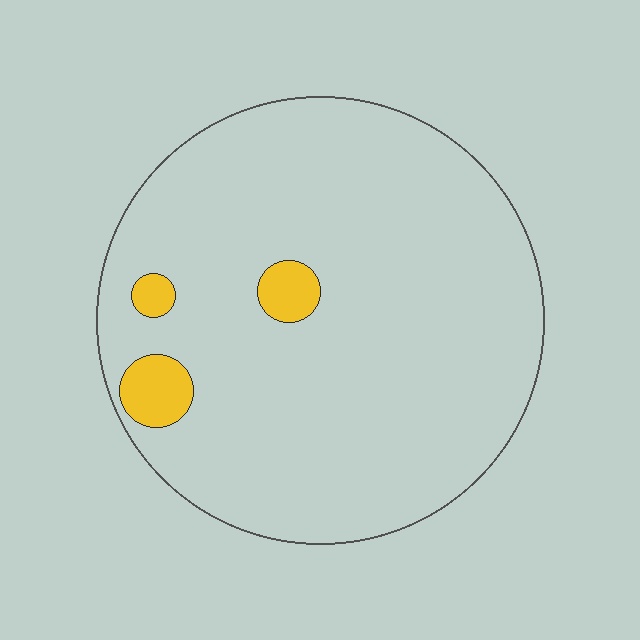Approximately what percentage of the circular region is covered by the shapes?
Approximately 5%.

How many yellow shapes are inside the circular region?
3.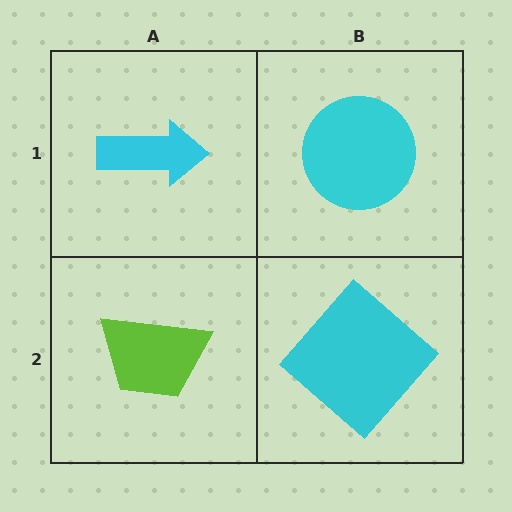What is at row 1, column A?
A cyan arrow.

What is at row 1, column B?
A cyan circle.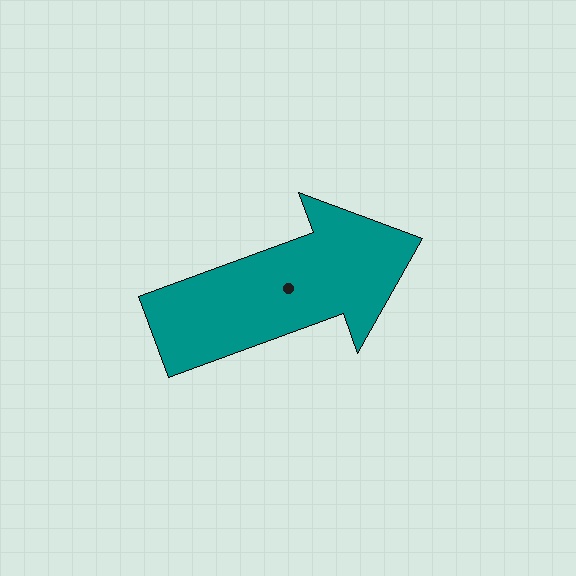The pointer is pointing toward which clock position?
Roughly 2 o'clock.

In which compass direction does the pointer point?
East.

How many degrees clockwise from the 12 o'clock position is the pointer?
Approximately 70 degrees.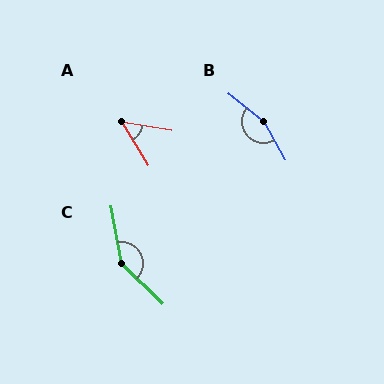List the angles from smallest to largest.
A (49°), C (144°), B (158°).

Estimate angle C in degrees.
Approximately 144 degrees.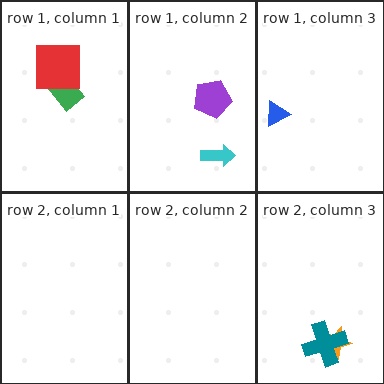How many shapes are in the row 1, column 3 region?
1.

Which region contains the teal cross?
The row 2, column 3 region.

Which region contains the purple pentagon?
The row 1, column 2 region.